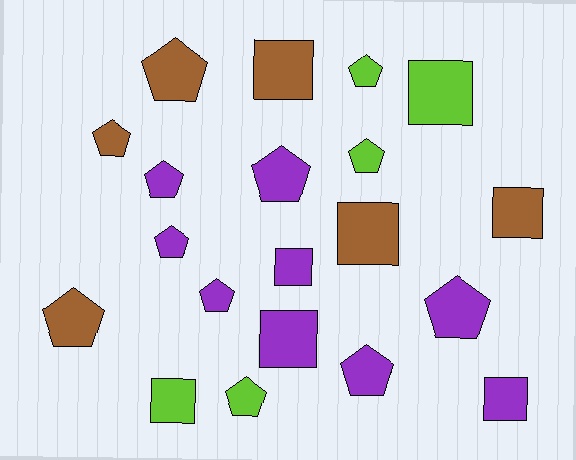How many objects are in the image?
There are 20 objects.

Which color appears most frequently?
Purple, with 9 objects.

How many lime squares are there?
There are 2 lime squares.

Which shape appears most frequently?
Pentagon, with 12 objects.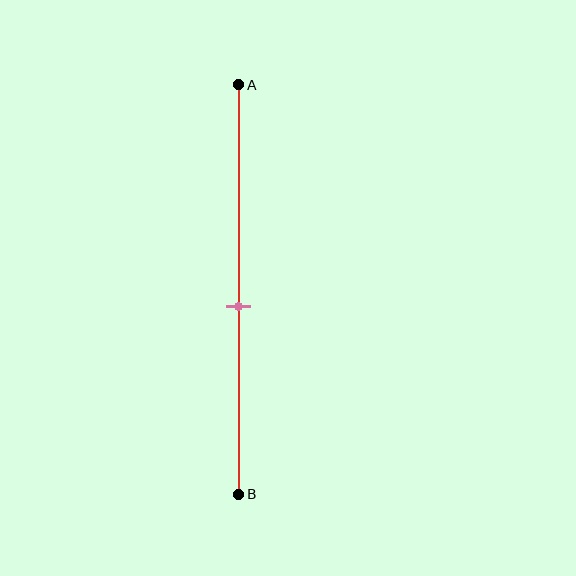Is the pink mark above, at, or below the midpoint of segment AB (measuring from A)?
The pink mark is below the midpoint of segment AB.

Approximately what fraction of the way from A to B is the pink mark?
The pink mark is approximately 55% of the way from A to B.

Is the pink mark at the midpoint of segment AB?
No, the mark is at about 55% from A, not at the 50% midpoint.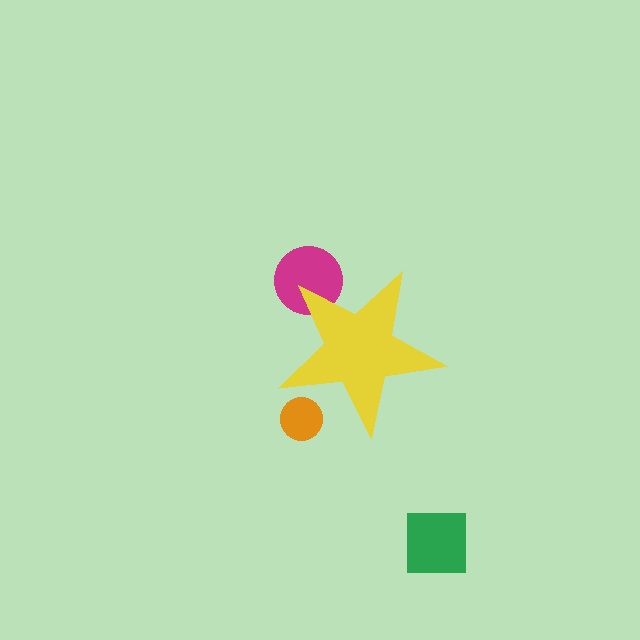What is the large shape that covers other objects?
A yellow star.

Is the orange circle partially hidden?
Yes, the orange circle is partially hidden behind the yellow star.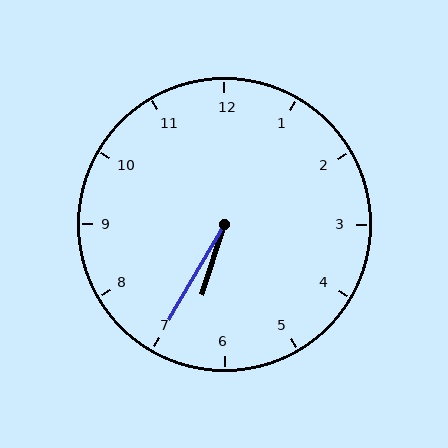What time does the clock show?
6:35.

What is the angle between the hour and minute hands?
Approximately 12 degrees.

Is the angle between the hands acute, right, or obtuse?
It is acute.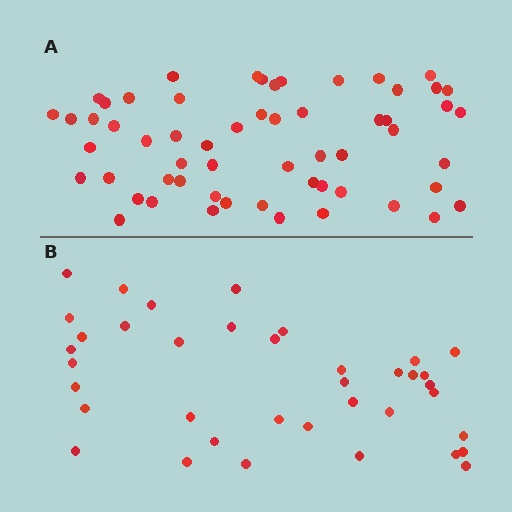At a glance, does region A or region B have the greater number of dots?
Region A (the top region) has more dots.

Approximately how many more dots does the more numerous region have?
Region A has approximately 20 more dots than region B.